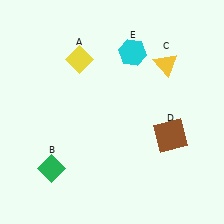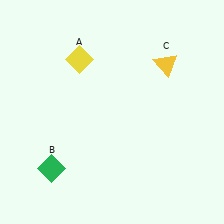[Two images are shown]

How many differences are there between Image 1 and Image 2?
There are 2 differences between the two images.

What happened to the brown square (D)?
The brown square (D) was removed in Image 2. It was in the bottom-right area of Image 1.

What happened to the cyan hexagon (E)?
The cyan hexagon (E) was removed in Image 2. It was in the top-right area of Image 1.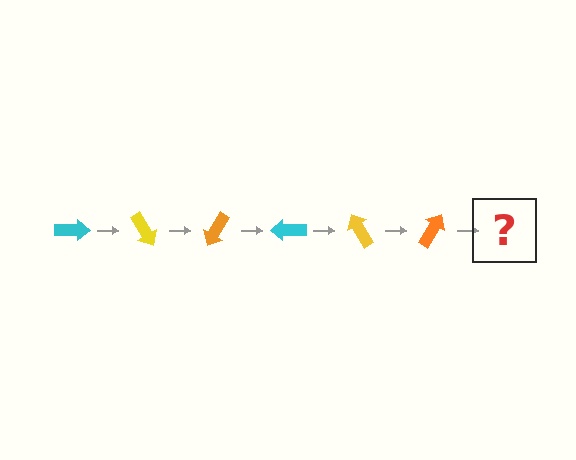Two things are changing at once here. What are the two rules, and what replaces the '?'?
The two rules are that it rotates 60 degrees each step and the color cycles through cyan, yellow, and orange. The '?' should be a cyan arrow, rotated 360 degrees from the start.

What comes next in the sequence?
The next element should be a cyan arrow, rotated 360 degrees from the start.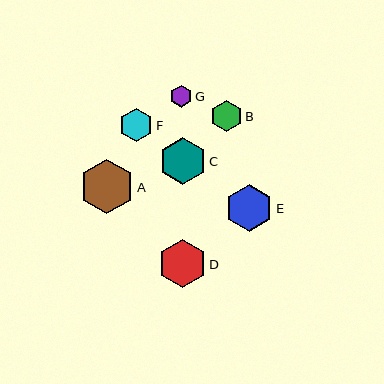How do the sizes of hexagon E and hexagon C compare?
Hexagon E and hexagon C are approximately the same size.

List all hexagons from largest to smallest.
From largest to smallest: A, D, E, C, F, B, G.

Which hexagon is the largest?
Hexagon A is the largest with a size of approximately 54 pixels.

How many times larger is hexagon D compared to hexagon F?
Hexagon D is approximately 1.5 times the size of hexagon F.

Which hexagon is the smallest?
Hexagon G is the smallest with a size of approximately 22 pixels.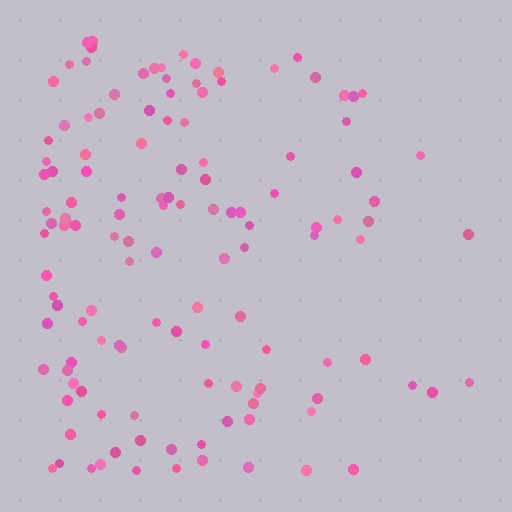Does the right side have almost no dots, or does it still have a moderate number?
Still a moderate number, just noticeably fewer than the left.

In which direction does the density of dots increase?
From right to left, with the left side densest.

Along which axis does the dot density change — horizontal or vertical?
Horizontal.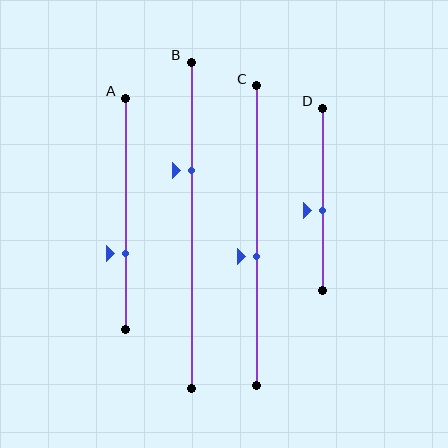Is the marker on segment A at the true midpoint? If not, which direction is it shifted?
No, the marker on segment A is shifted downward by about 17% of the segment length.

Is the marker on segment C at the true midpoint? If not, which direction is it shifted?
No, the marker on segment C is shifted downward by about 7% of the segment length.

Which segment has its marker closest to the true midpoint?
Segment D has its marker closest to the true midpoint.